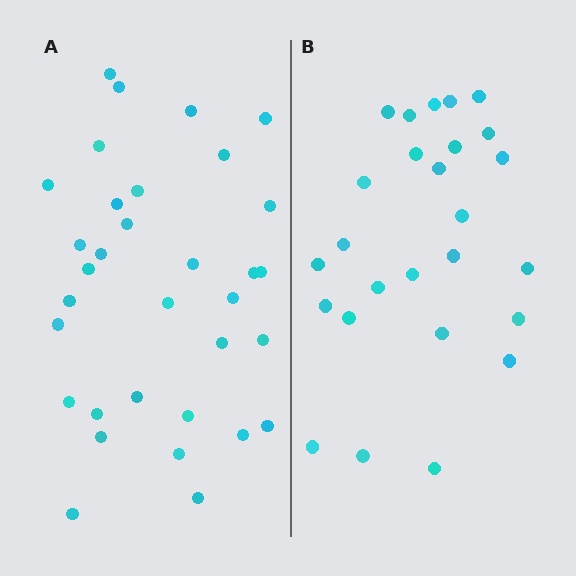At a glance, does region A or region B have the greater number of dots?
Region A (the left region) has more dots.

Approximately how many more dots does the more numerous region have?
Region A has roughly 8 or so more dots than region B.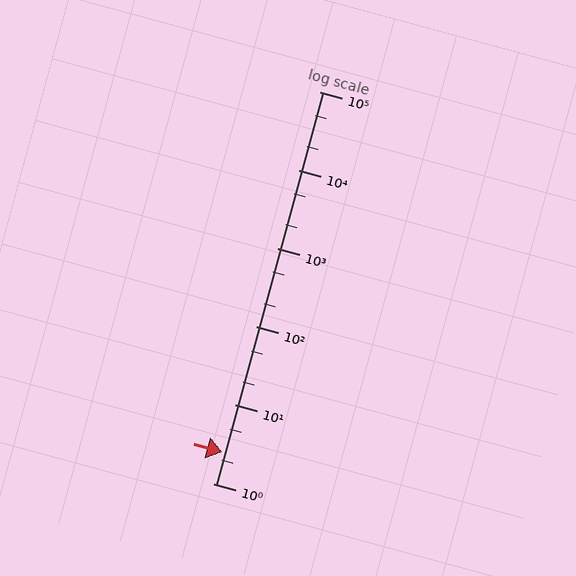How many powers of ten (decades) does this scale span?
The scale spans 5 decades, from 1 to 100000.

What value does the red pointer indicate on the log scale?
The pointer indicates approximately 2.5.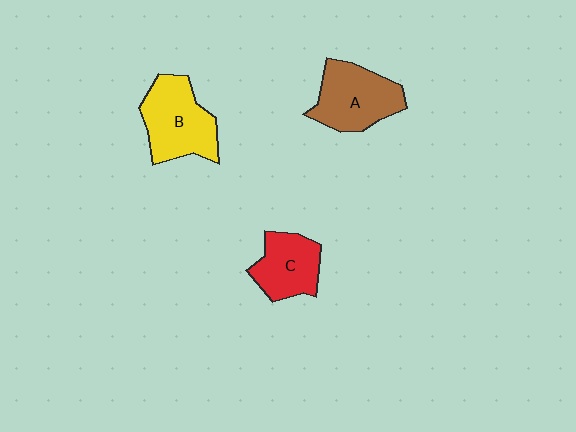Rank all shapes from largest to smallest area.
From largest to smallest: B (yellow), A (brown), C (red).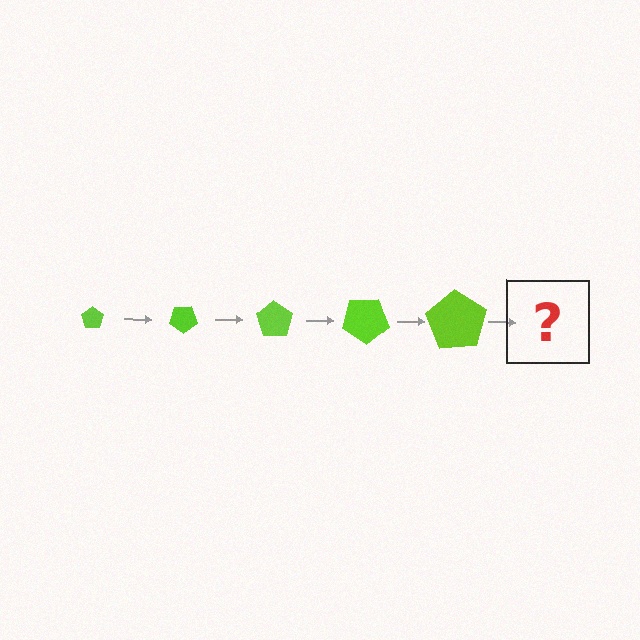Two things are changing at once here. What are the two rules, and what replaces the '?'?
The two rules are that the pentagon grows larger each step and it rotates 35 degrees each step. The '?' should be a pentagon, larger than the previous one and rotated 175 degrees from the start.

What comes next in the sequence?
The next element should be a pentagon, larger than the previous one and rotated 175 degrees from the start.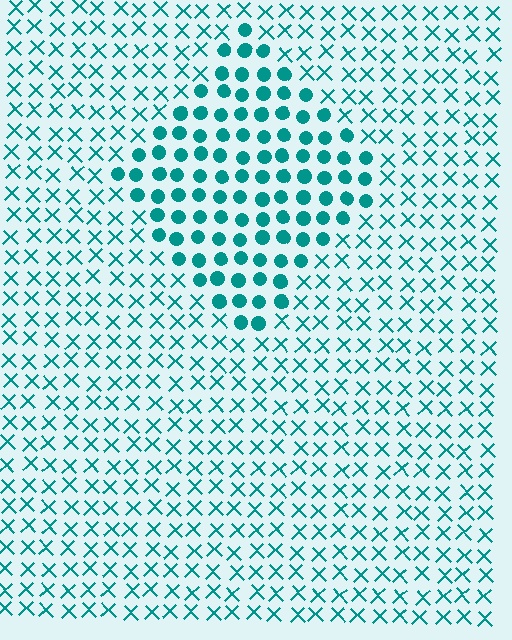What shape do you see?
I see a diamond.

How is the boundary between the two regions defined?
The boundary is defined by a change in element shape: circles inside vs. X marks outside. All elements share the same color and spacing.